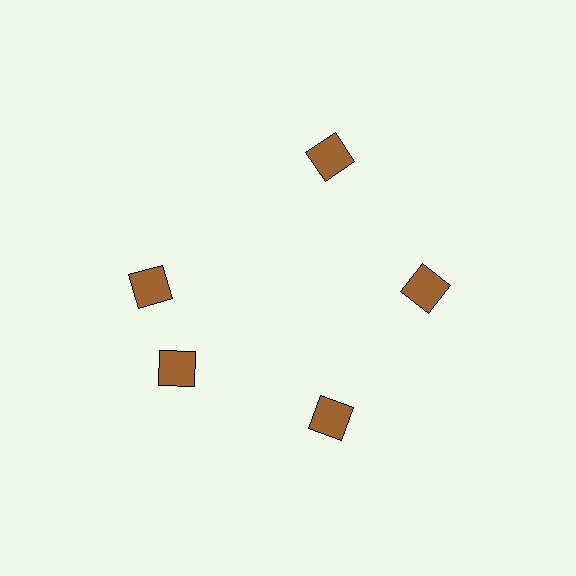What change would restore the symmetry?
The symmetry would be restored by rotating it back into even spacing with its neighbors so that all 5 squares sit at equal angles and equal distance from the center.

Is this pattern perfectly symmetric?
No. The 5 brown squares are arranged in a ring, but one element near the 10 o'clock position is rotated out of alignment along the ring, breaking the 5-fold rotational symmetry.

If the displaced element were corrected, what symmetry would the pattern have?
It would have 5-fold rotational symmetry — the pattern would map onto itself every 72 degrees.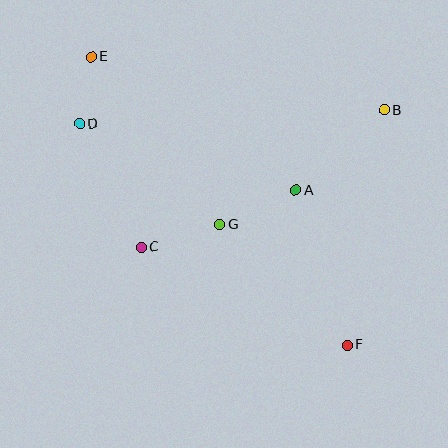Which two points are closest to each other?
Points D and E are closest to each other.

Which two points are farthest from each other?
Points E and F are farthest from each other.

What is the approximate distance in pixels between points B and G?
The distance between B and G is approximately 200 pixels.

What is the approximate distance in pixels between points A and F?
The distance between A and F is approximately 163 pixels.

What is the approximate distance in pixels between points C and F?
The distance between C and F is approximately 228 pixels.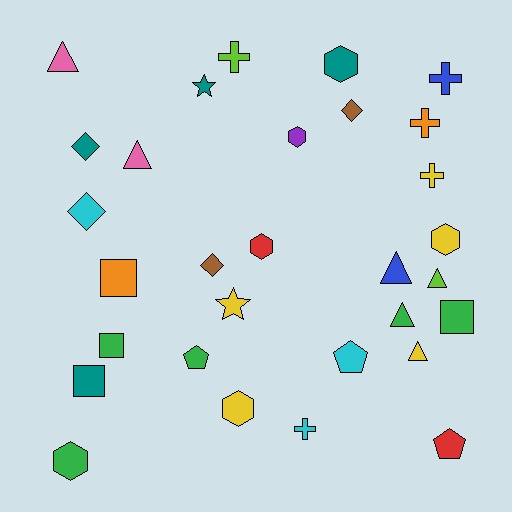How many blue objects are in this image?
There are 2 blue objects.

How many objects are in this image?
There are 30 objects.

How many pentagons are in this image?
There are 3 pentagons.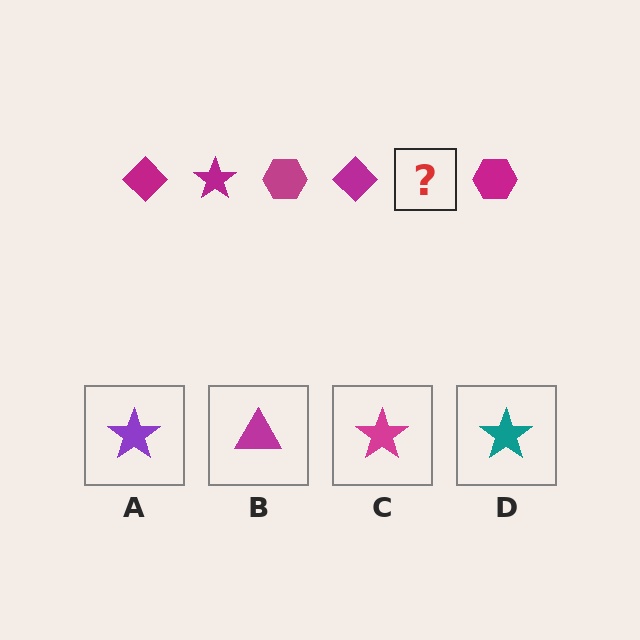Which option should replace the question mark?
Option C.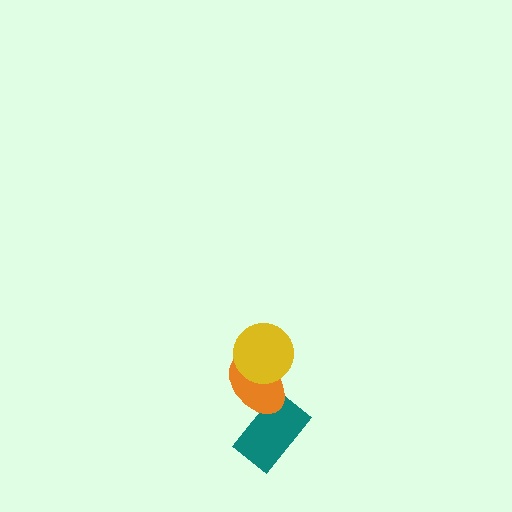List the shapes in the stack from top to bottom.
From top to bottom: the yellow circle, the orange ellipse, the teal rectangle.